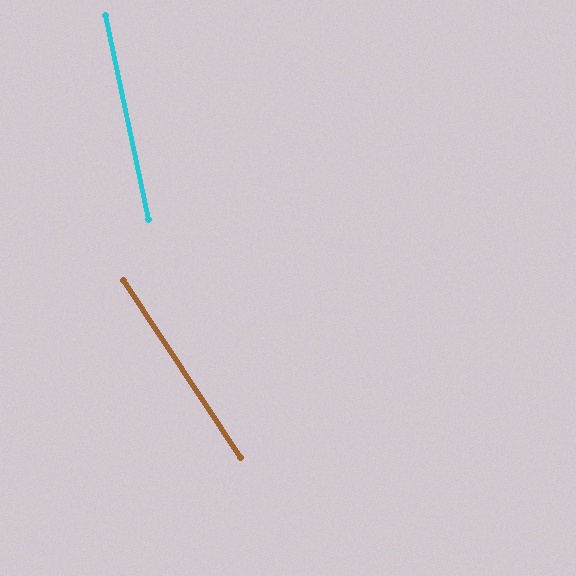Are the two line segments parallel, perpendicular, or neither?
Neither parallel nor perpendicular — they differ by about 21°.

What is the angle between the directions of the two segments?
Approximately 21 degrees.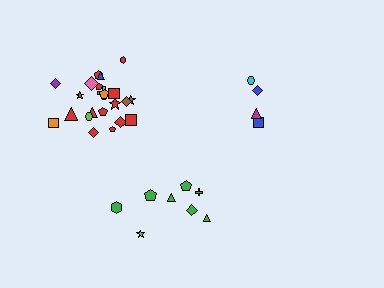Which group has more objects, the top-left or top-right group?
The top-left group.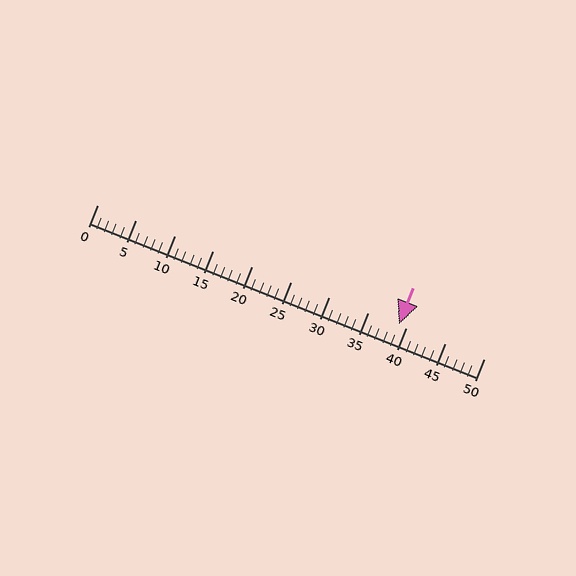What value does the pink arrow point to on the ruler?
The pink arrow points to approximately 39.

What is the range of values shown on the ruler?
The ruler shows values from 0 to 50.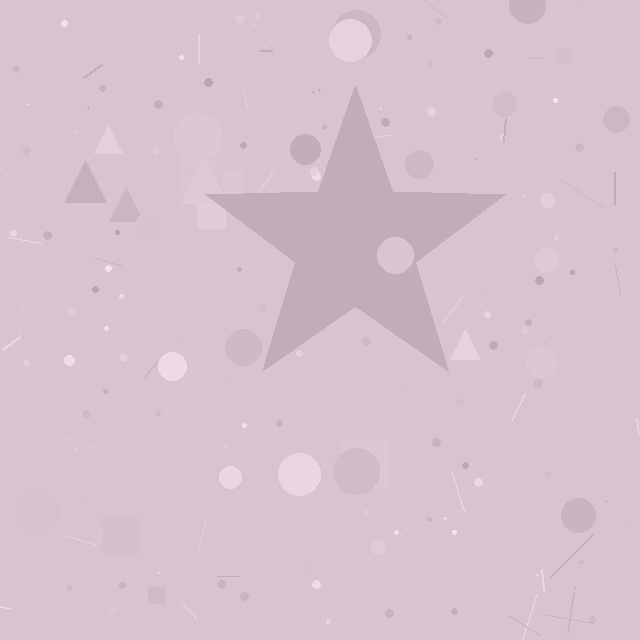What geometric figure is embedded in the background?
A star is embedded in the background.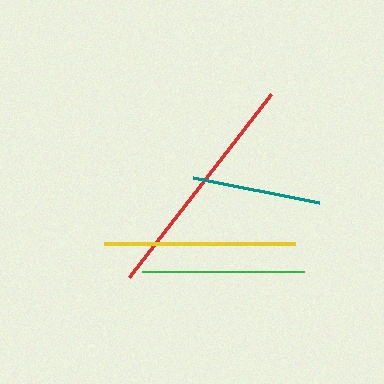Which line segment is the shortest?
The teal line is the shortest at approximately 128 pixels.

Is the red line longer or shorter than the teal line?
The red line is longer than the teal line.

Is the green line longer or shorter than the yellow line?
The yellow line is longer than the green line.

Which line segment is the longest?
The red line is the longest at approximately 231 pixels.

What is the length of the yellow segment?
The yellow segment is approximately 191 pixels long.